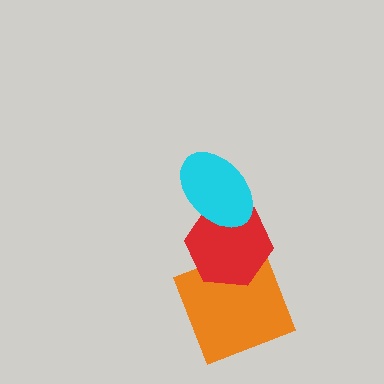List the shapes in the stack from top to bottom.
From top to bottom: the cyan ellipse, the red hexagon, the orange square.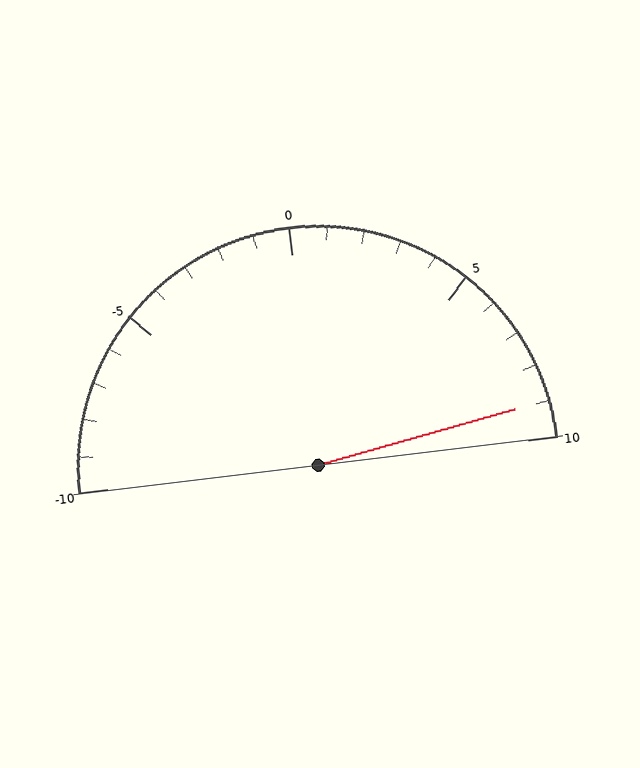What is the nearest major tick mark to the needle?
The nearest major tick mark is 10.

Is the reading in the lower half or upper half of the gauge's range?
The reading is in the upper half of the range (-10 to 10).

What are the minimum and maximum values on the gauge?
The gauge ranges from -10 to 10.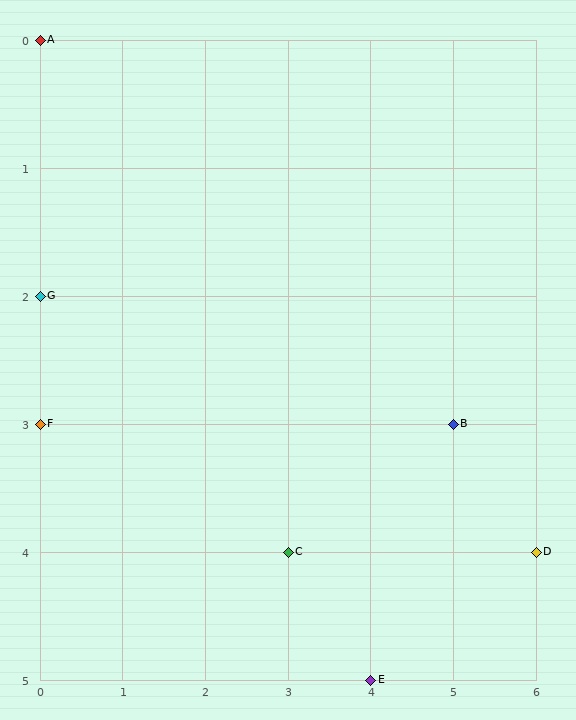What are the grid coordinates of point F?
Point F is at grid coordinates (0, 3).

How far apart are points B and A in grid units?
Points B and A are 5 columns and 3 rows apart (about 5.8 grid units diagonally).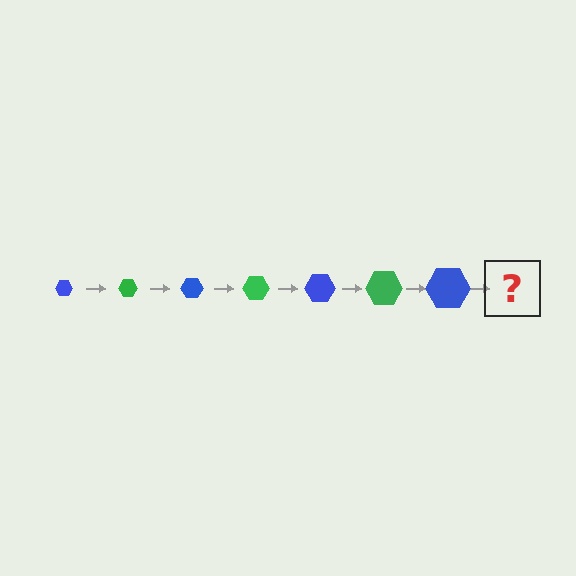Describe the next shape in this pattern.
It should be a green hexagon, larger than the previous one.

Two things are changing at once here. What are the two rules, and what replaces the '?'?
The two rules are that the hexagon grows larger each step and the color cycles through blue and green. The '?' should be a green hexagon, larger than the previous one.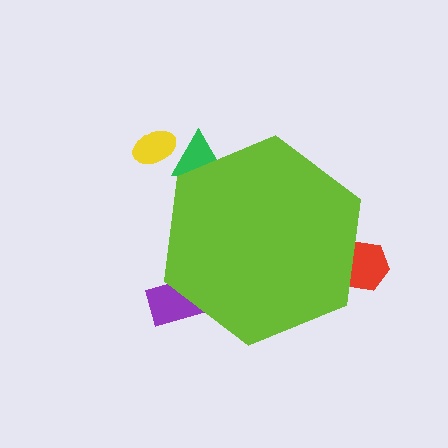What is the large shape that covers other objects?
A lime hexagon.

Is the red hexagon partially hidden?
Yes, the red hexagon is partially hidden behind the lime hexagon.